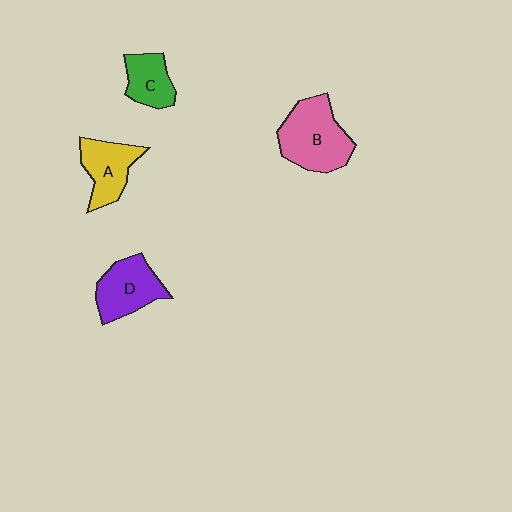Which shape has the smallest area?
Shape C (green).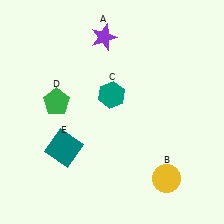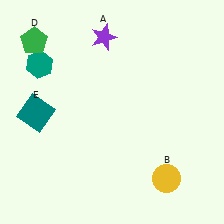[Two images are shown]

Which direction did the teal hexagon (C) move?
The teal hexagon (C) moved left.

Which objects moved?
The objects that moved are: the teal hexagon (C), the green pentagon (D), the teal square (E).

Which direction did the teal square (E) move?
The teal square (E) moved up.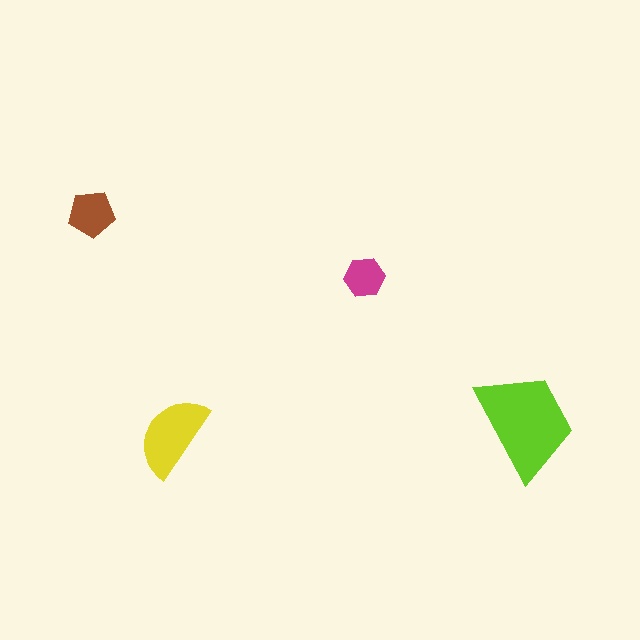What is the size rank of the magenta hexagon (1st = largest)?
4th.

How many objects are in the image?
There are 4 objects in the image.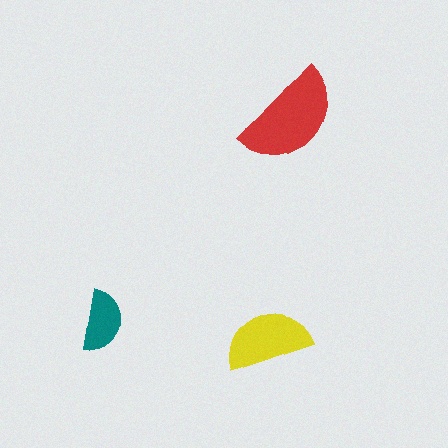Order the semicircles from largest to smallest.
the red one, the yellow one, the teal one.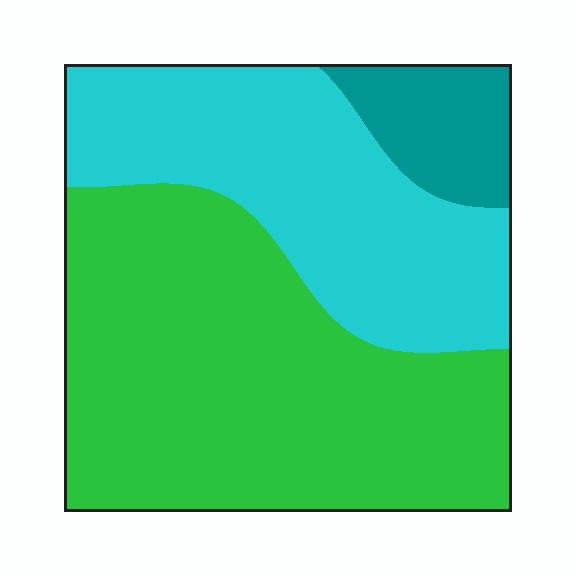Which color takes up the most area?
Green, at roughly 55%.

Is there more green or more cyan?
Green.